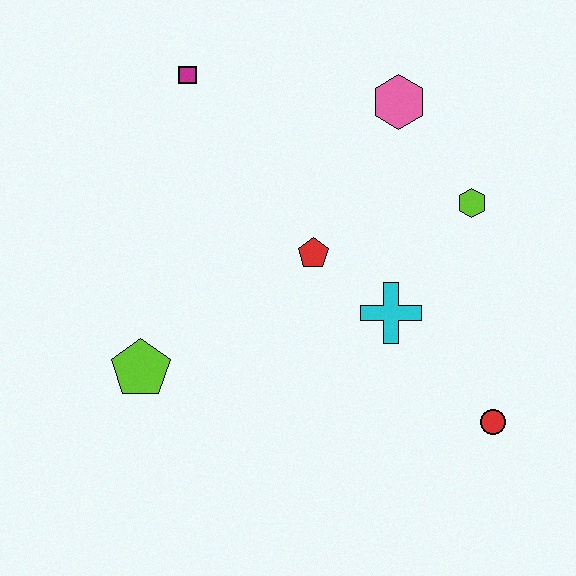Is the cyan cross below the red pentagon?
Yes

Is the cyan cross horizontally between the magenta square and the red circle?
Yes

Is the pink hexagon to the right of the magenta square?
Yes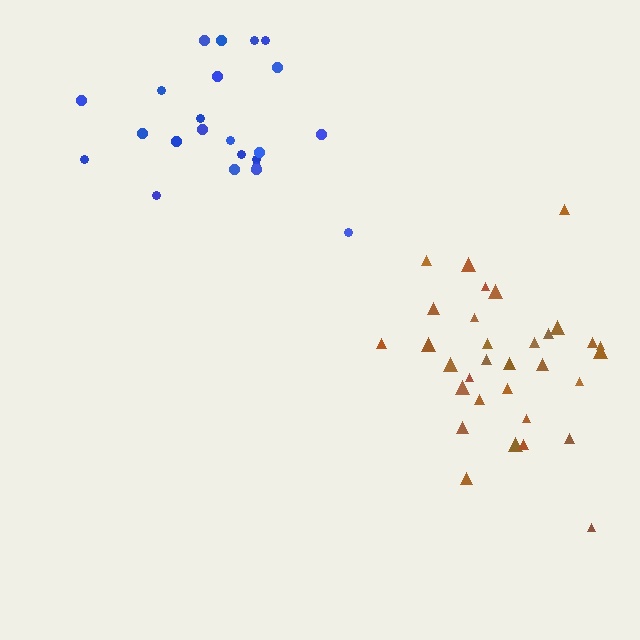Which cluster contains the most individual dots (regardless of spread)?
Brown (32).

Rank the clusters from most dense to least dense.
brown, blue.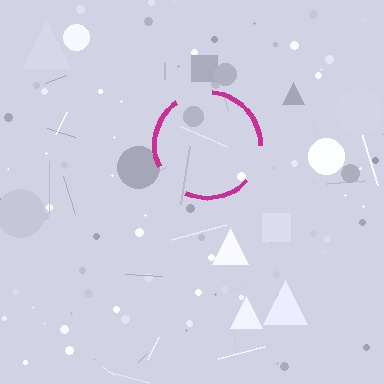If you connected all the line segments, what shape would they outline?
They would outline a circle.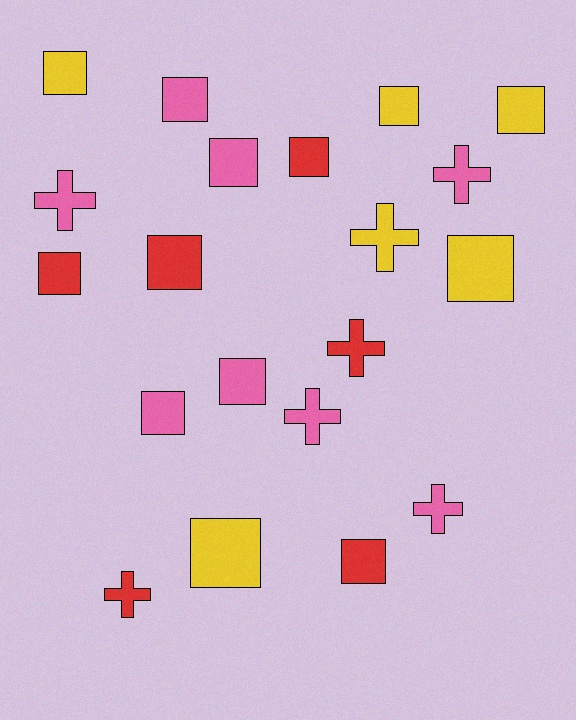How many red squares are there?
There are 4 red squares.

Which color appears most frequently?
Pink, with 8 objects.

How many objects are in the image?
There are 20 objects.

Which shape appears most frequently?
Square, with 13 objects.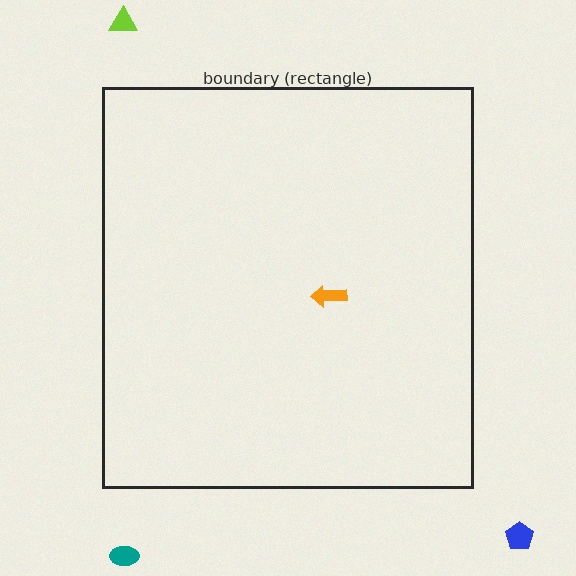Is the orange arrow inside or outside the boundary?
Inside.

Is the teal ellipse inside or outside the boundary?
Outside.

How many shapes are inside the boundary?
1 inside, 3 outside.